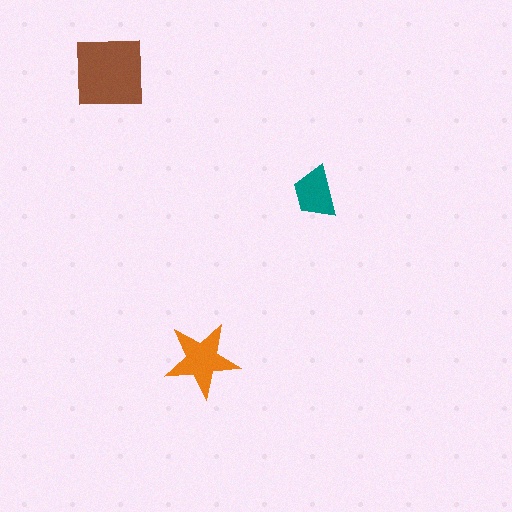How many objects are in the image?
There are 3 objects in the image.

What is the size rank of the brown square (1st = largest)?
1st.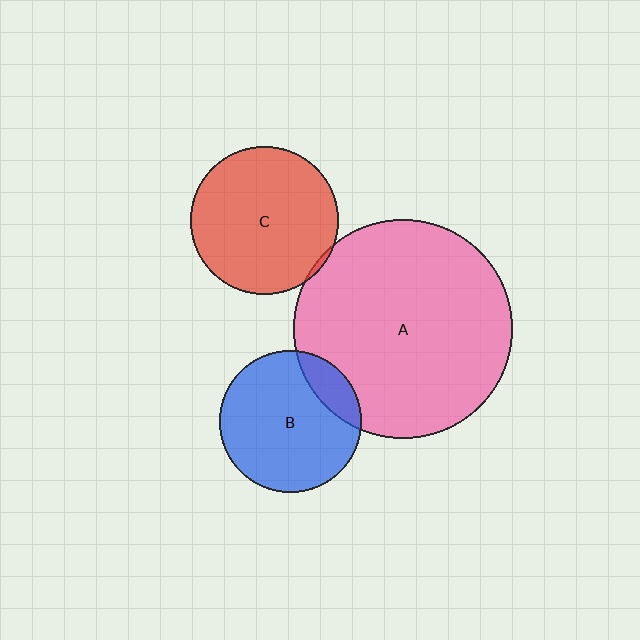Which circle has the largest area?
Circle A (pink).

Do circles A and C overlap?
Yes.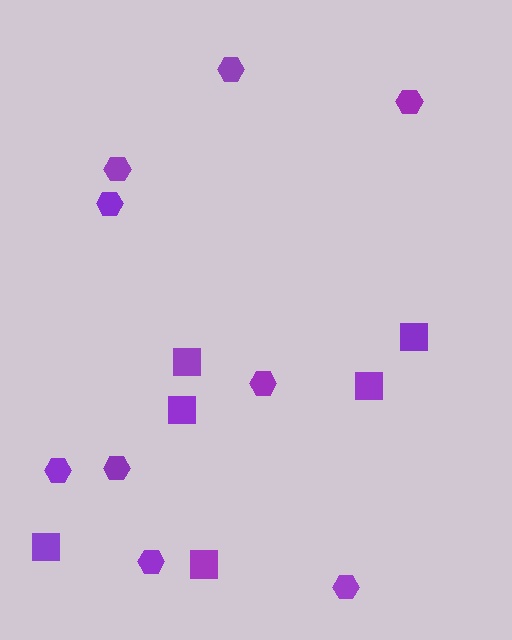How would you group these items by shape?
There are 2 groups: one group of squares (6) and one group of hexagons (9).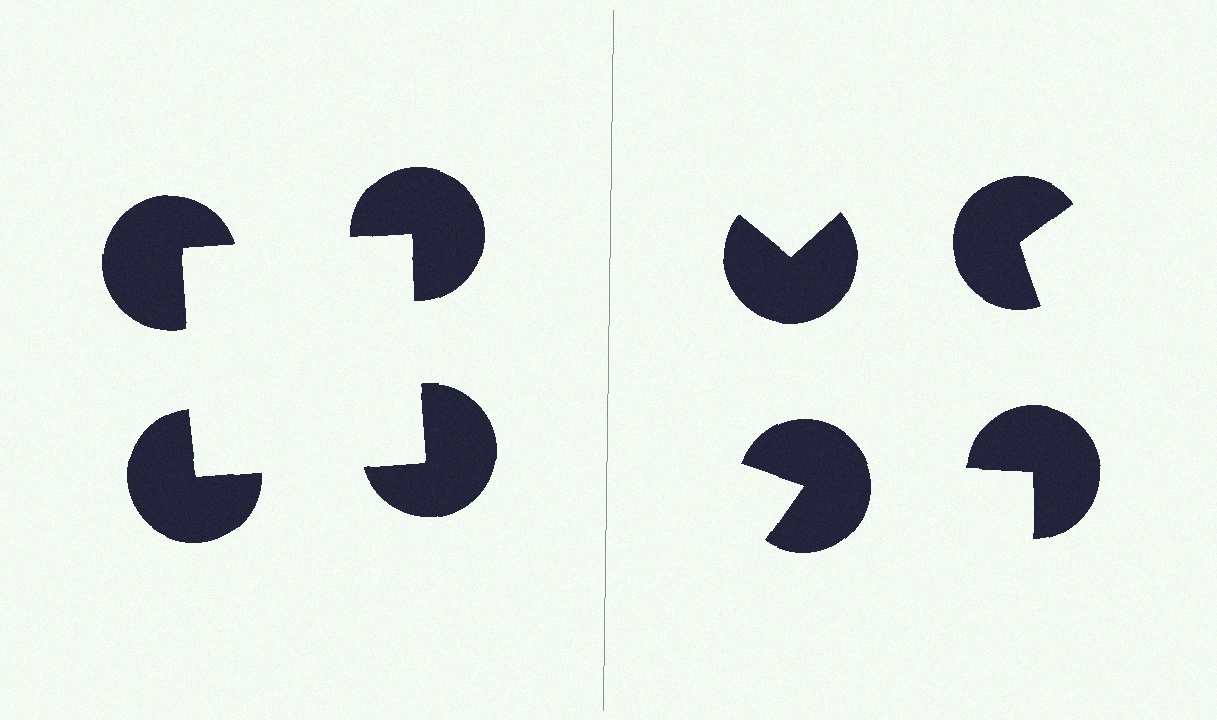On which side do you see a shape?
An illusory square appears on the left side. On the right side the wedge cuts are rotated, so no coherent shape forms.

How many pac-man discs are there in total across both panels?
8 — 4 on each side.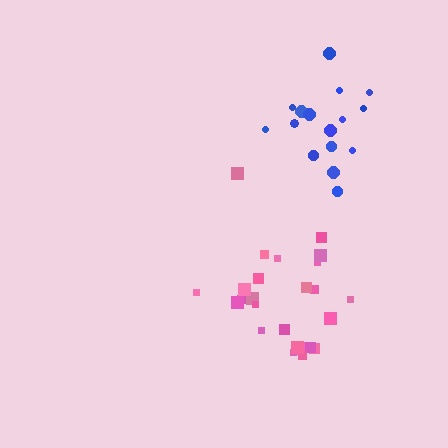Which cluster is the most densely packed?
Blue.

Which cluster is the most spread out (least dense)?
Pink.